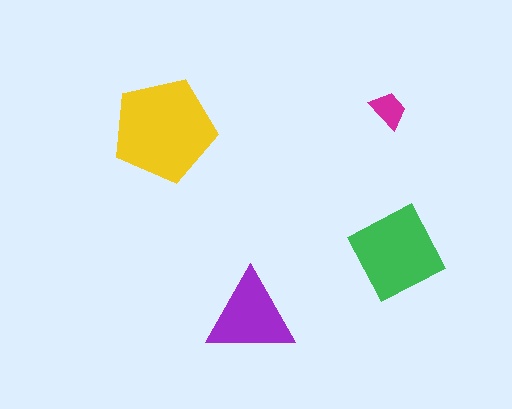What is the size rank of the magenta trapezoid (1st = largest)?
4th.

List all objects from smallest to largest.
The magenta trapezoid, the purple triangle, the green diamond, the yellow pentagon.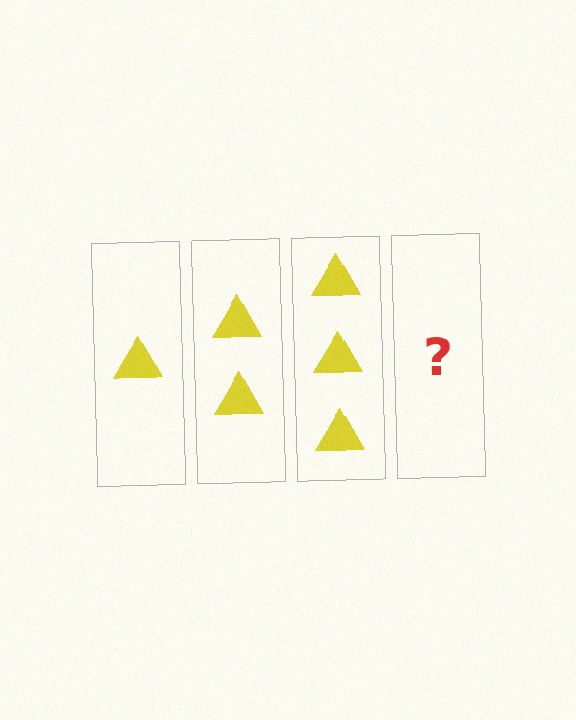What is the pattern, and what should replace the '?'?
The pattern is that each step adds one more triangle. The '?' should be 4 triangles.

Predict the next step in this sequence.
The next step is 4 triangles.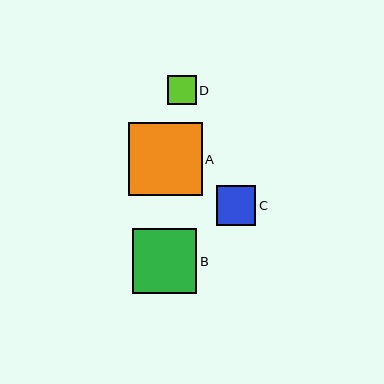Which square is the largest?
Square A is the largest with a size of approximately 74 pixels.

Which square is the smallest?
Square D is the smallest with a size of approximately 29 pixels.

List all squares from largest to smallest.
From largest to smallest: A, B, C, D.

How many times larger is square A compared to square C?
Square A is approximately 1.9 times the size of square C.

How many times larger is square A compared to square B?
Square A is approximately 1.1 times the size of square B.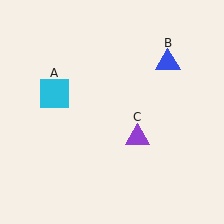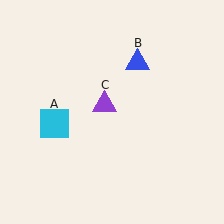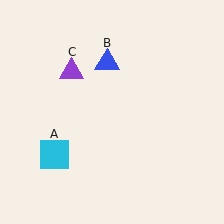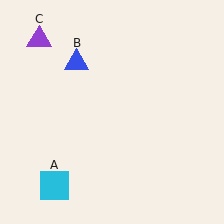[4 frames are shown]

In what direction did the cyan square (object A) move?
The cyan square (object A) moved down.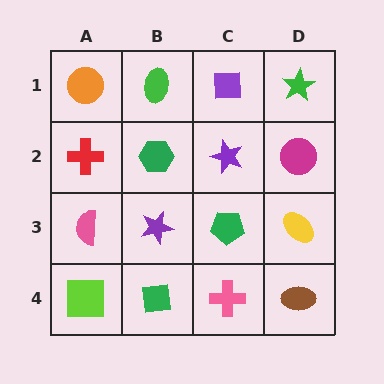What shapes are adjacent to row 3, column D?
A magenta circle (row 2, column D), a brown ellipse (row 4, column D), a green pentagon (row 3, column C).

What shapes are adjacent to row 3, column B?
A green hexagon (row 2, column B), a green square (row 4, column B), a pink semicircle (row 3, column A), a green pentagon (row 3, column C).